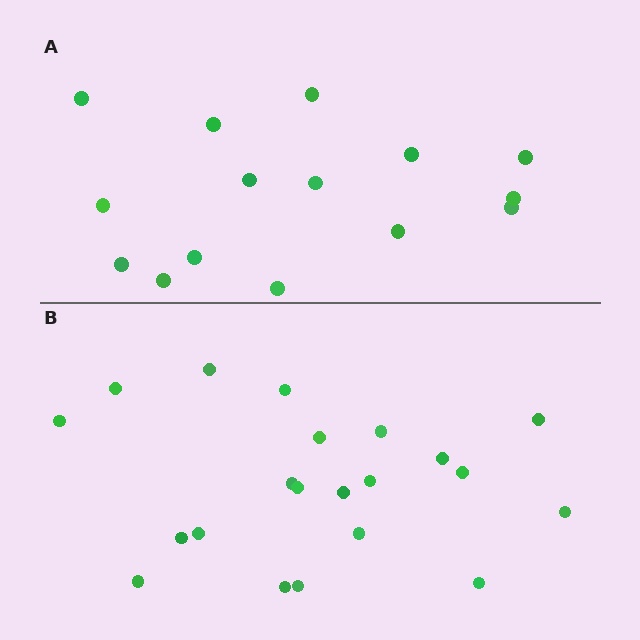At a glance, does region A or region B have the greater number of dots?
Region B (the bottom region) has more dots.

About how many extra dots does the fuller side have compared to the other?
Region B has about 6 more dots than region A.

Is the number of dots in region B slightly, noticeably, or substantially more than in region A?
Region B has noticeably more, but not dramatically so. The ratio is roughly 1.4 to 1.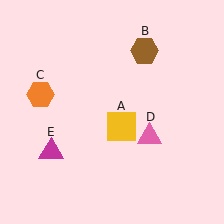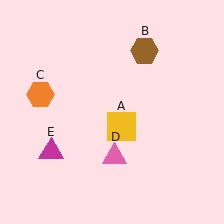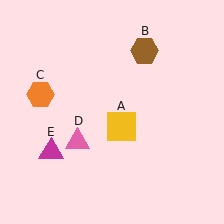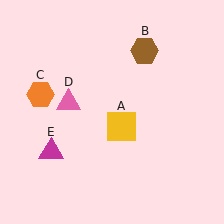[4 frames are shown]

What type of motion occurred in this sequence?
The pink triangle (object D) rotated clockwise around the center of the scene.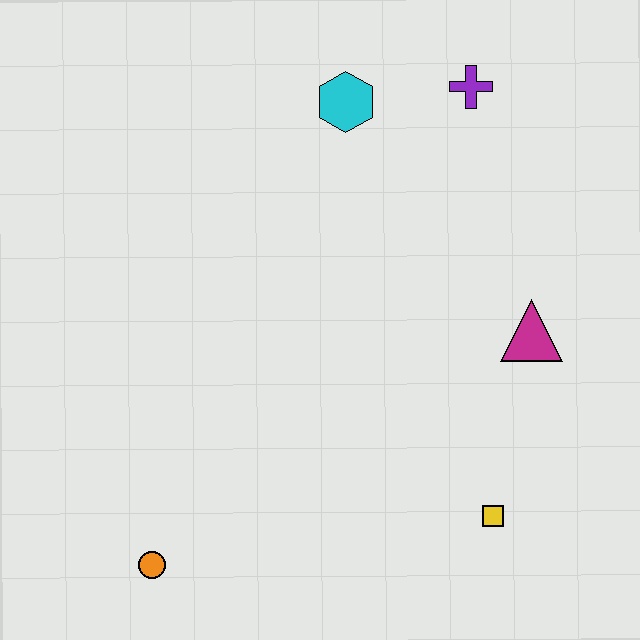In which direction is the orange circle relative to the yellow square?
The orange circle is to the left of the yellow square.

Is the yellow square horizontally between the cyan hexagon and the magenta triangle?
Yes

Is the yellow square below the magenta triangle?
Yes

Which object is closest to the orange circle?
The yellow square is closest to the orange circle.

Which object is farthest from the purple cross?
The orange circle is farthest from the purple cross.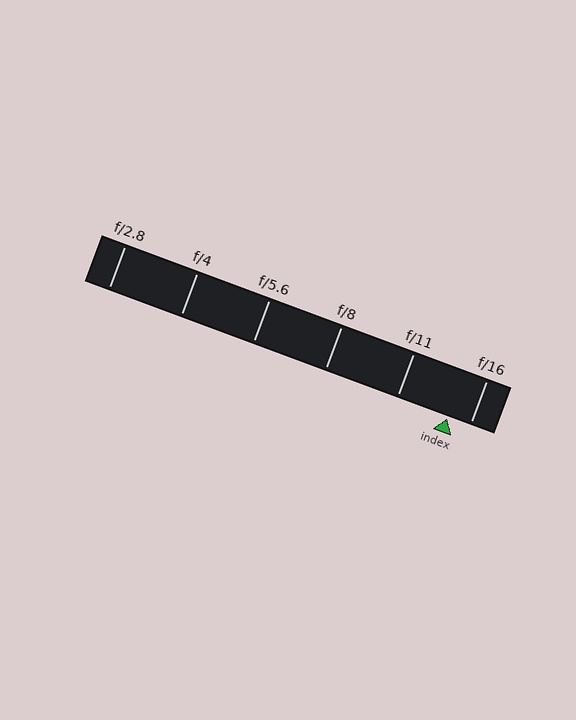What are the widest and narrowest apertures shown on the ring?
The widest aperture shown is f/2.8 and the narrowest is f/16.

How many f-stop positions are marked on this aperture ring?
There are 6 f-stop positions marked.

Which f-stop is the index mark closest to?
The index mark is closest to f/16.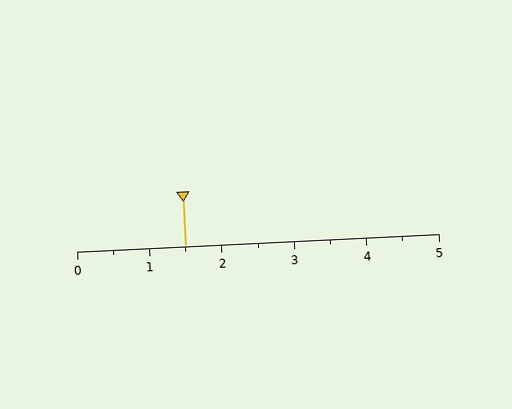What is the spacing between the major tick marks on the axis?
The major ticks are spaced 1 apart.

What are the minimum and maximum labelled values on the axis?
The axis runs from 0 to 5.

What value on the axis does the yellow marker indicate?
The marker indicates approximately 1.5.